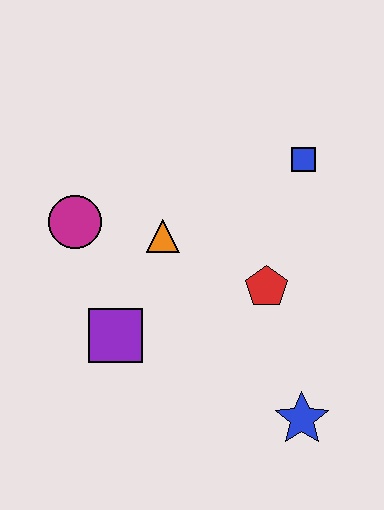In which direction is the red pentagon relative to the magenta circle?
The red pentagon is to the right of the magenta circle.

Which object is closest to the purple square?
The orange triangle is closest to the purple square.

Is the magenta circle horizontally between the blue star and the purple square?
No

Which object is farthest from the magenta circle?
The blue star is farthest from the magenta circle.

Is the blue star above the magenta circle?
No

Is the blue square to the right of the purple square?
Yes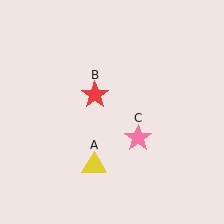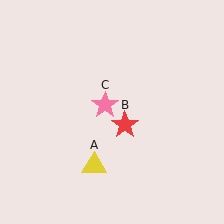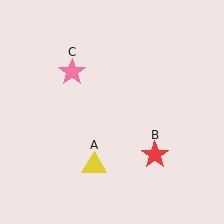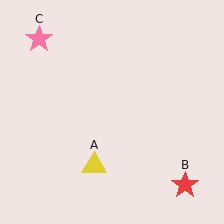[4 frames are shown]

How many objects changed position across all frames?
2 objects changed position: red star (object B), pink star (object C).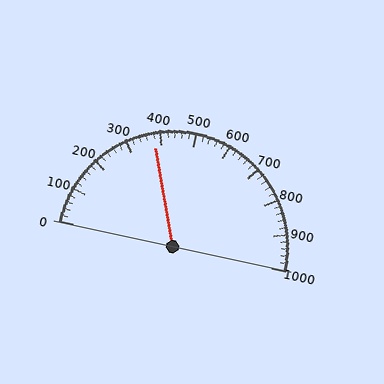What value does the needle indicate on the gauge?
The needle indicates approximately 380.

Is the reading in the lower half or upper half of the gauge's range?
The reading is in the lower half of the range (0 to 1000).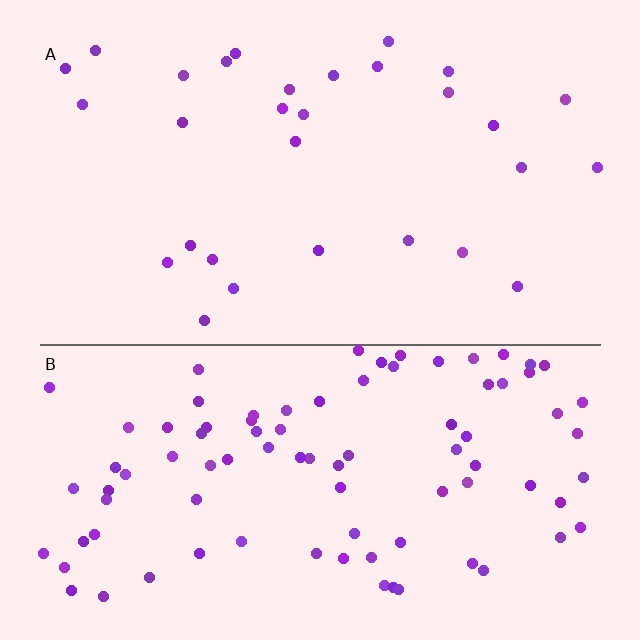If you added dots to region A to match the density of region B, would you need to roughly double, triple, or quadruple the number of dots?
Approximately triple.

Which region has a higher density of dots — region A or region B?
B (the bottom).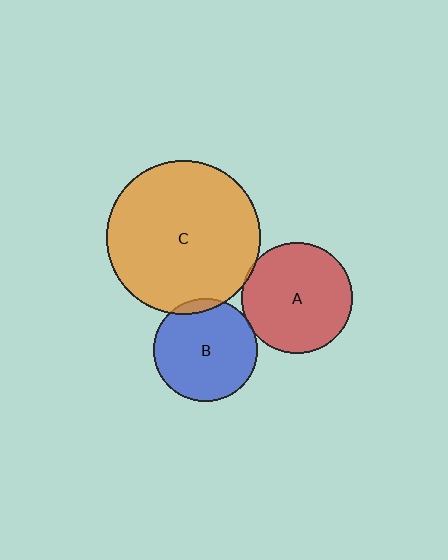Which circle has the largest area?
Circle C (orange).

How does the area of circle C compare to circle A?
Approximately 1.9 times.